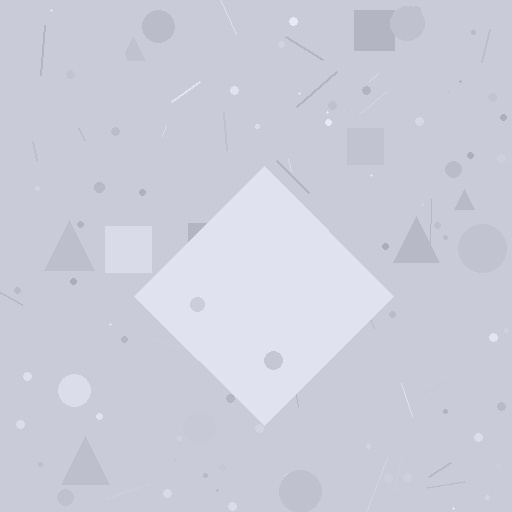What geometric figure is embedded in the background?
A diamond is embedded in the background.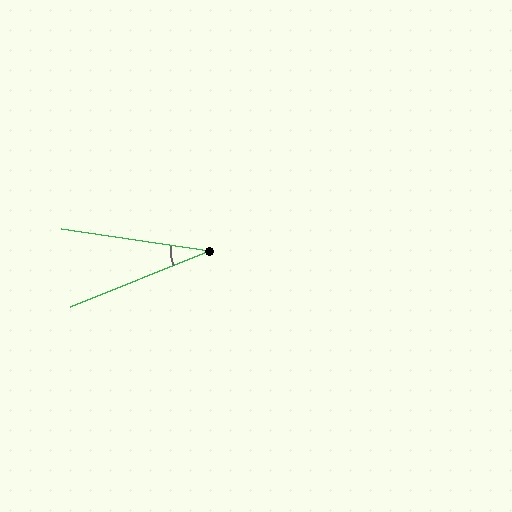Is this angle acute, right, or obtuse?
It is acute.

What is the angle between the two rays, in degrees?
Approximately 30 degrees.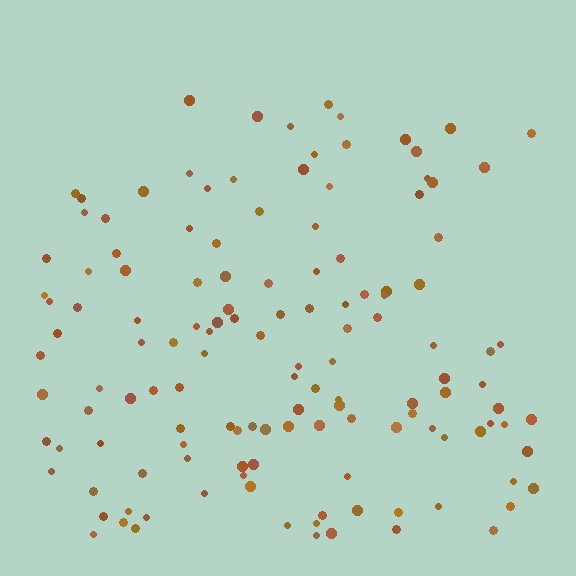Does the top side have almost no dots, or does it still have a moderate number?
Still a moderate number, just noticeably fewer than the bottom.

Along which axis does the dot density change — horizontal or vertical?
Vertical.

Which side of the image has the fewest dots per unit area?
The top.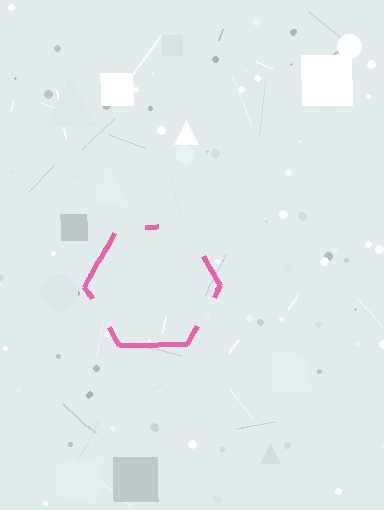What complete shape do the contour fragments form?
The contour fragments form a hexagon.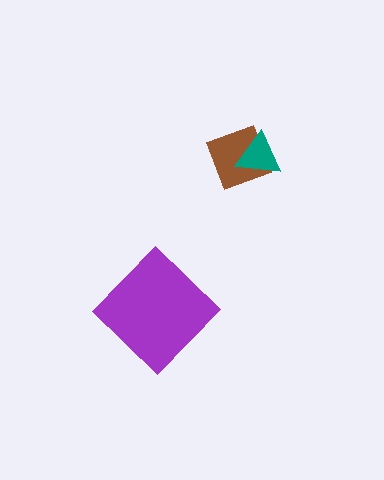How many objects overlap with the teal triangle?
1 object overlaps with the teal triangle.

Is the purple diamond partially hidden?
No, no other shape covers it.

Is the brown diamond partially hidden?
Yes, it is partially covered by another shape.